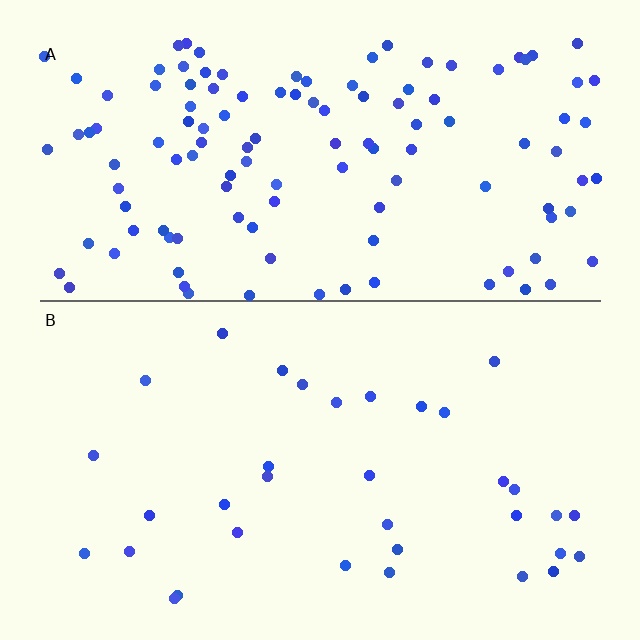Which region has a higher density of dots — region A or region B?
A (the top).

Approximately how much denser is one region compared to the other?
Approximately 3.5× — region A over region B.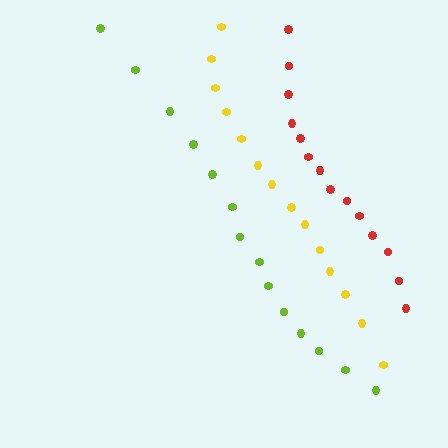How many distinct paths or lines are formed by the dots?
There are 3 distinct paths.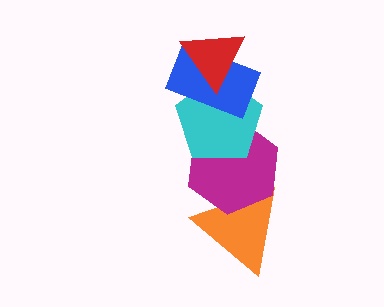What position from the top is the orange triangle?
The orange triangle is 5th from the top.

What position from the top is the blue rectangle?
The blue rectangle is 2nd from the top.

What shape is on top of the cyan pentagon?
The blue rectangle is on top of the cyan pentagon.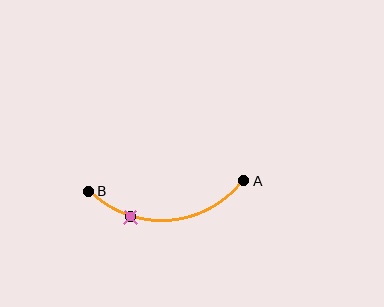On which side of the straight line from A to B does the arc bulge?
The arc bulges below the straight line connecting A and B.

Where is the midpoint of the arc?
The arc midpoint is the point on the curve farthest from the straight line joining A and B. It sits below that line.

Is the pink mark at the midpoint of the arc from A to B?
No. The pink mark lies on the arc but is closer to endpoint B. The arc midpoint would be at the point on the curve equidistant along the arc from both A and B.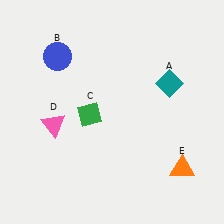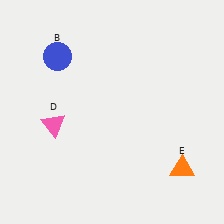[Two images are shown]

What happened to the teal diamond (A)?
The teal diamond (A) was removed in Image 2. It was in the top-right area of Image 1.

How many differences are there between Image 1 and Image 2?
There are 2 differences between the two images.